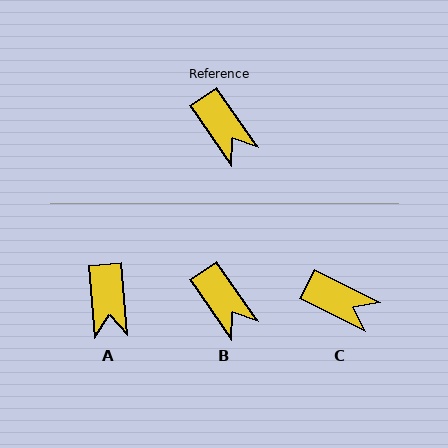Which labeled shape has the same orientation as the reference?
B.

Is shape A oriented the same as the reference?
No, it is off by about 30 degrees.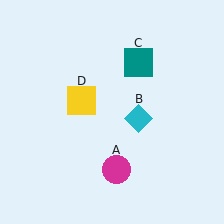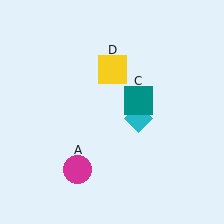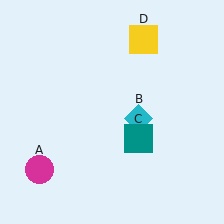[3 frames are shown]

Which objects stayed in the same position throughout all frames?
Cyan diamond (object B) remained stationary.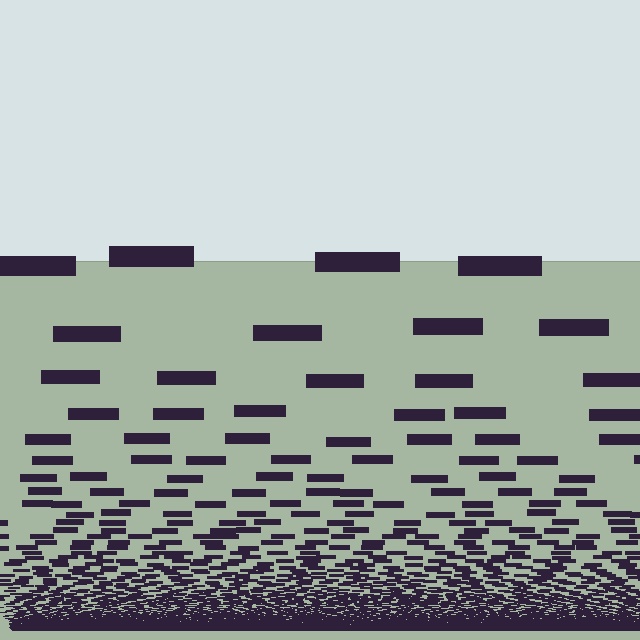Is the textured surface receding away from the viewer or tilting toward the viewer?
The surface appears to tilt toward the viewer. Texture elements get larger and sparser toward the top.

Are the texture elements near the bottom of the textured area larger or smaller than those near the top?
Smaller. The gradient is inverted — elements near the bottom are smaller and denser.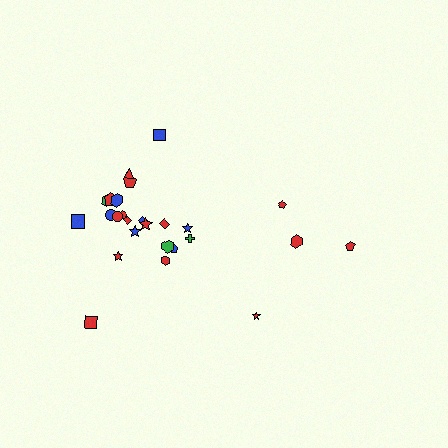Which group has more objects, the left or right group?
The left group.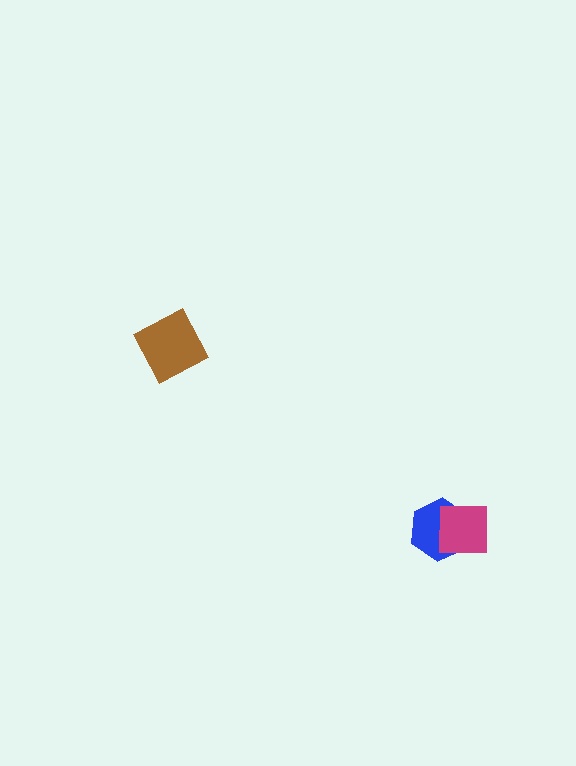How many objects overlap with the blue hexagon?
1 object overlaps with the blue hexagon.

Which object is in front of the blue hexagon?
The magenta square is in front of the blue hexagon.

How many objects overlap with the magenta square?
1 object overlaps with the magenta square.